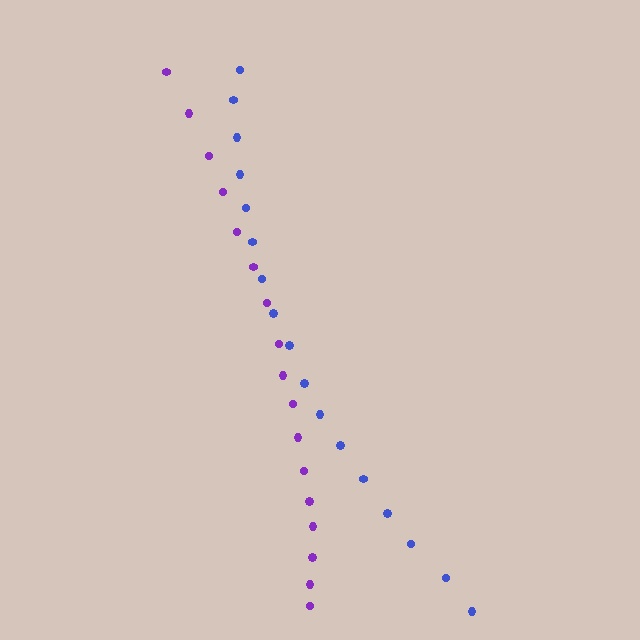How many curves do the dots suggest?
There are 2 distinct paths.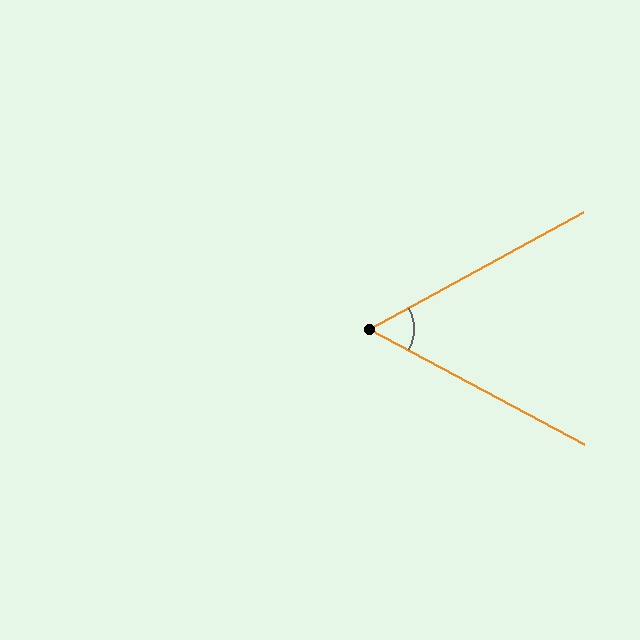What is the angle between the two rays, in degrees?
Approximately 57 degrees.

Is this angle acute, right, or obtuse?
It is acute.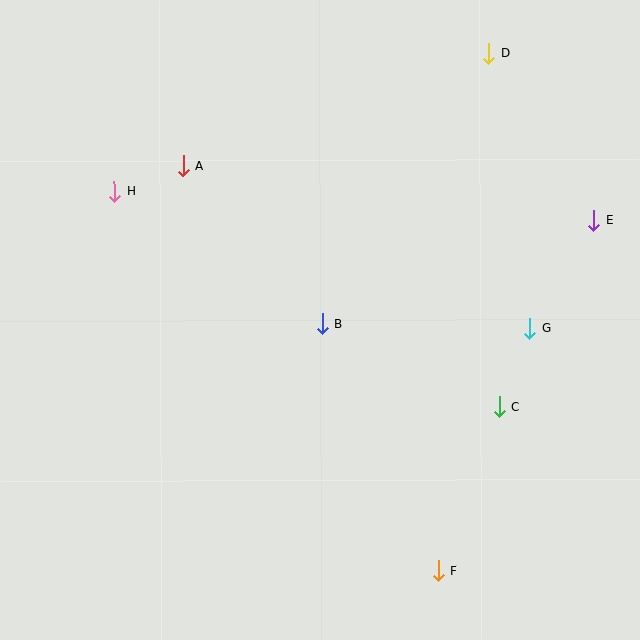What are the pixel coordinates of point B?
Point B is at (322, 324).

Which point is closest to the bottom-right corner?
Point F is closest to the bottom-right corner.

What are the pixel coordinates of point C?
Point C is at (500, 407).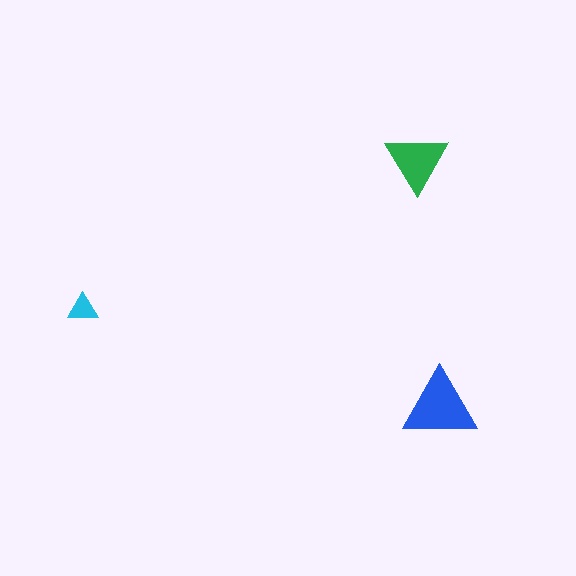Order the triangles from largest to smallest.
the blue one, the green one, the cyan one.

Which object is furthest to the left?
The cyan triangle is leftmost.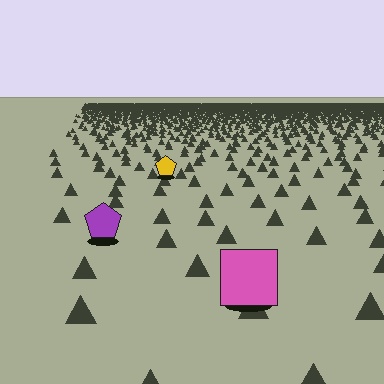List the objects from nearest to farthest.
From nearest to farthest: the pink square, the purple pentagon, the yellow pentagon.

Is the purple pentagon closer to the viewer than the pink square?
No. The pink square is closer — you can tell from the texture gradient: the ground texture is coarser near it.